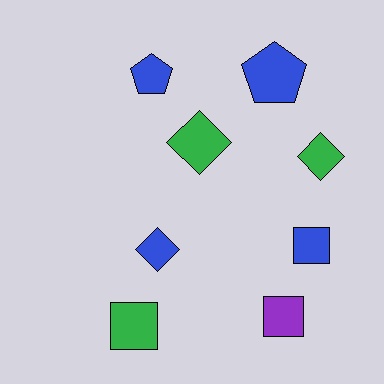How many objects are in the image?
There are 8 objects.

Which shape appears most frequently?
Square, with 3 objects.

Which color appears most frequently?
Blue, with 4 objects.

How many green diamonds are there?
There are 2 green diamonds.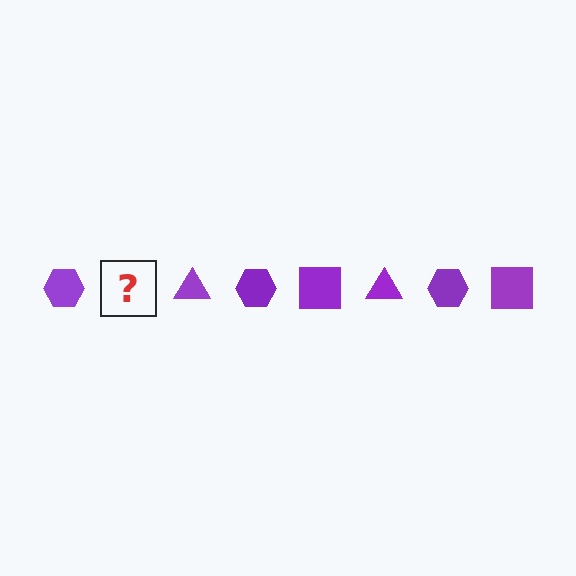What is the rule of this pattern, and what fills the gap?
The rule is that the pattern cycles through hexagon, square, triangle shapes in purple. The gap should be filled with a purple square.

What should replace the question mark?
The question mark should be replaced with a purple square.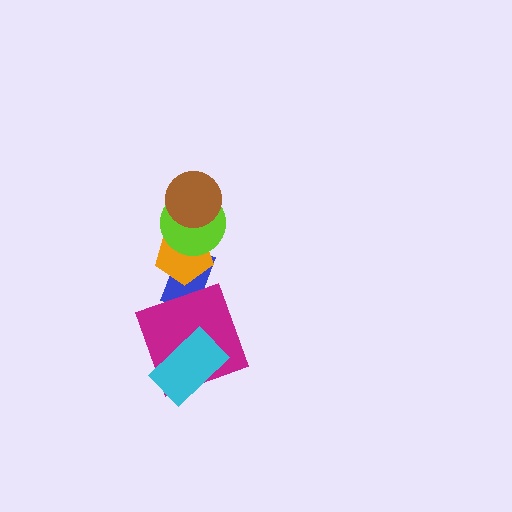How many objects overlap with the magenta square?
2 objects overlap with the magenta square.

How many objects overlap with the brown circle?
1 object overlaps with the brown circle.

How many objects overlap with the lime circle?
3 objects overlap with the lime circle.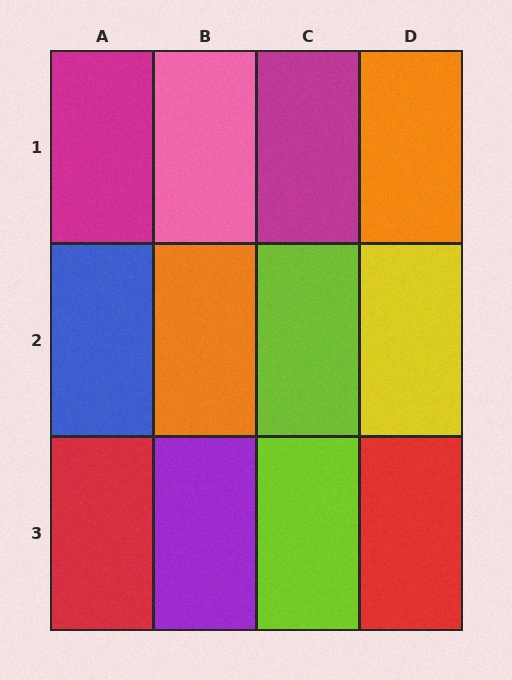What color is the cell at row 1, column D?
Orange.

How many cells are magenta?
2 cells are magenta.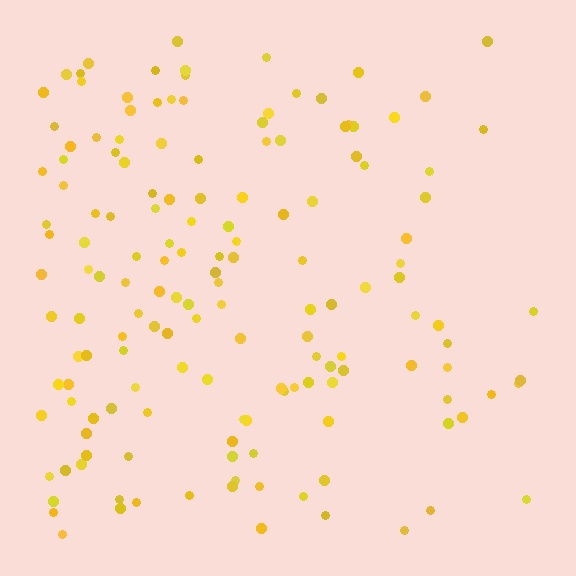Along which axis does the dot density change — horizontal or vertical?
Horizontal.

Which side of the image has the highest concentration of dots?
The left.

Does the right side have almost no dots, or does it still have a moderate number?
Still a moderate number, just noticeably fewer than the left.